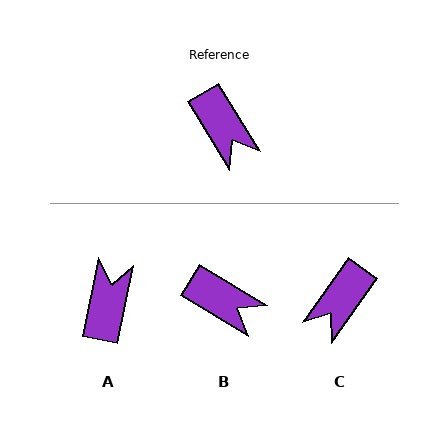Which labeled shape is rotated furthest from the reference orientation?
A, about 137 degrees away.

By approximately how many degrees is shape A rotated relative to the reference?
Approximately 137 degrees counter-clockwise.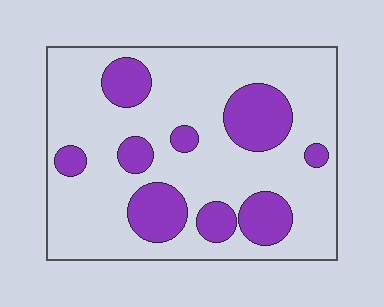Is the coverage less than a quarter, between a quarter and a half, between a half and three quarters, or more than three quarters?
Less than a quarter.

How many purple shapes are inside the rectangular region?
9.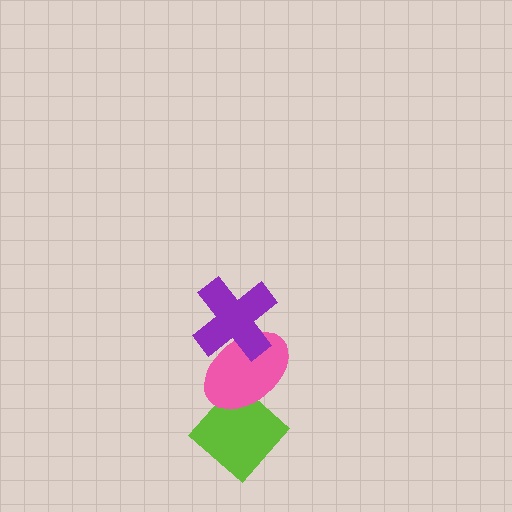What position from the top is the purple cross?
The purple cross is 1st from the top.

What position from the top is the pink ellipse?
The pink ellipse is 2nd from the top.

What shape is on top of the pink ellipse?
The purple cross is on top of the pink ellipse.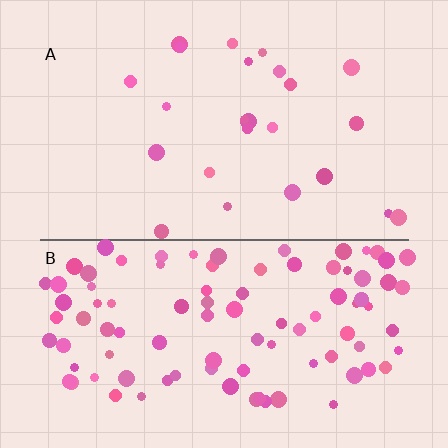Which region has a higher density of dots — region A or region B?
B (the bottom).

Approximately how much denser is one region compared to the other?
Approximately 4.0× — region B over region A.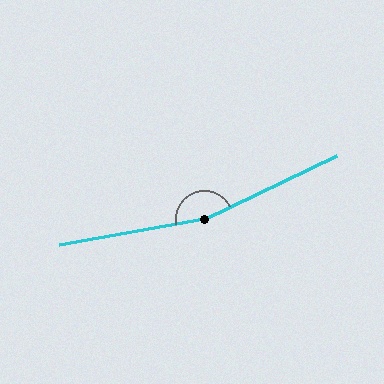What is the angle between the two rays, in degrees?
Approximately 164 degrees.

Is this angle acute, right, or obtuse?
It is obtuse.